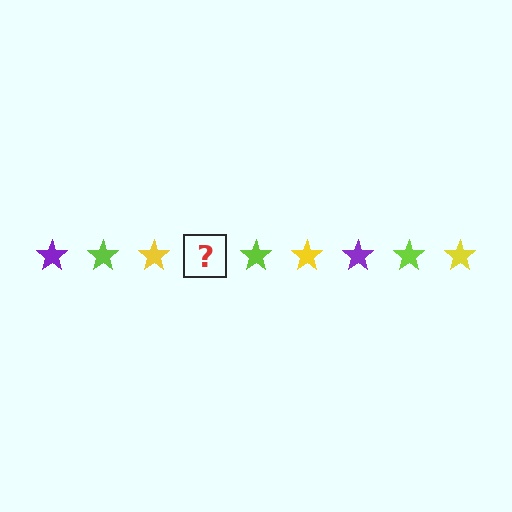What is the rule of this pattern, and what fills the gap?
The rule is that the pattern cycles through purple, lime, yellow stars. The gap should be filled with a purple star.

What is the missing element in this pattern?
The missing element is a purple star.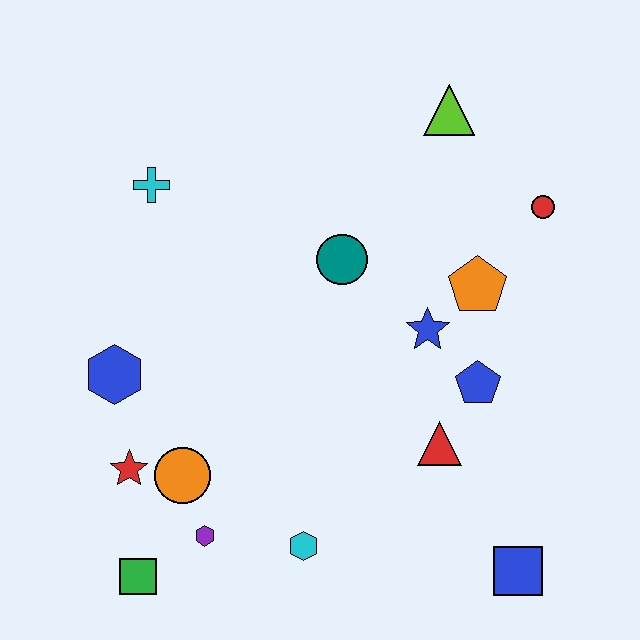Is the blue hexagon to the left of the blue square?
Yes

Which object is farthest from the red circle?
The green square is farthest from the red circle.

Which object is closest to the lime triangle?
The red circle is closest to the lime triangle.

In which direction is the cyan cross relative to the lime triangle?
The cyan cross is to the left of the lime triangle.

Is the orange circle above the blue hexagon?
No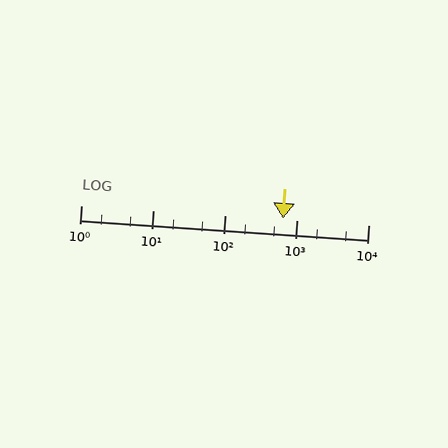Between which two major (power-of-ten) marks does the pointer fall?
The pointer is between 100 and 1000.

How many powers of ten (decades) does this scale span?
The scale spans 4 decades, from 1 to 10000.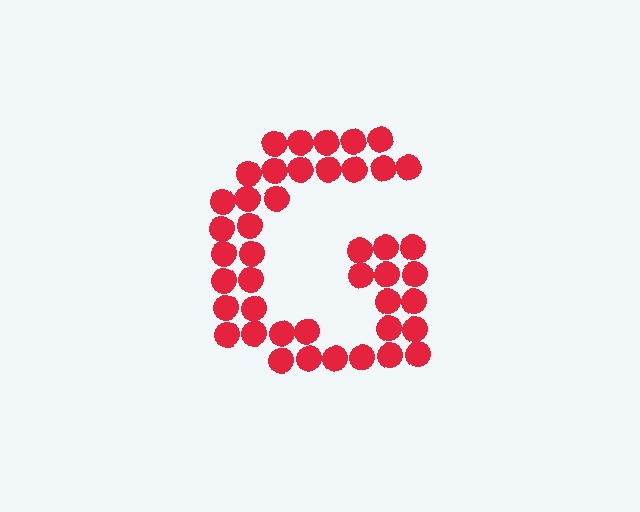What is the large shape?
The large shape is the letter G.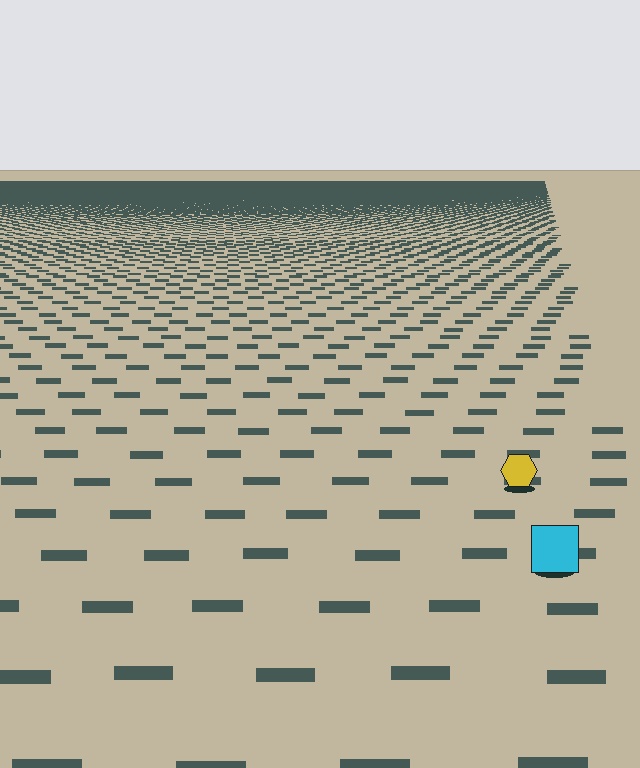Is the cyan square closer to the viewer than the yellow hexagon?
Yes. The cyan square is closer — you can tell from the texture gradient: the ground texture is coarser near it.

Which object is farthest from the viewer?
The yellow hexagon is farthest from the viewer. It appears smaller and the ground texture around it is denser.